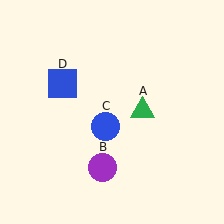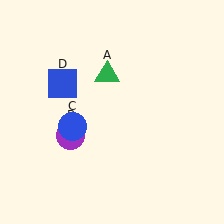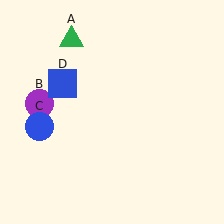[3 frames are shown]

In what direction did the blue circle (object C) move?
The blue circle (object C) moved left.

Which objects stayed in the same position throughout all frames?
Blue square (object D) remained stationary.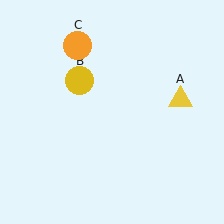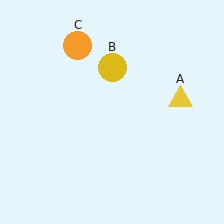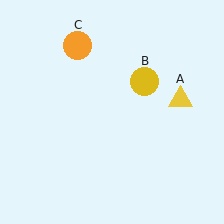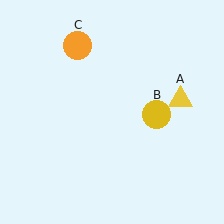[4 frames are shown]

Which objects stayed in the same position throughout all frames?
Yellow triangle (object A) and orange circle (object C) remained stationary.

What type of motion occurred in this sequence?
The yellow circle (object B) rotated clockwise around the center of the scene.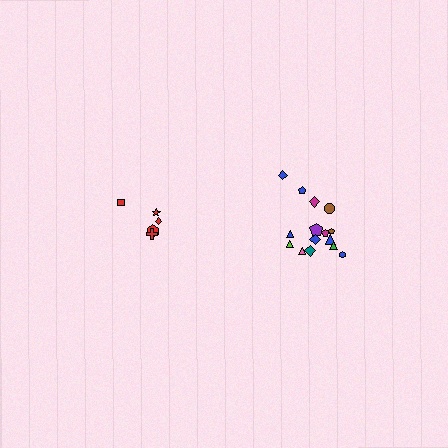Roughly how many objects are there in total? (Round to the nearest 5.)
Roughly 20 objects in total.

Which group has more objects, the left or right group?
The right group.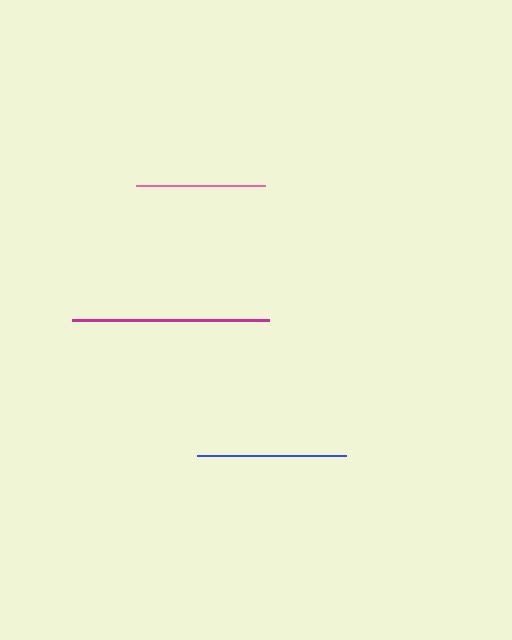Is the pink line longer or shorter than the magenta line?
The magenta line is longer than the pink line.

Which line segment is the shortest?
The pink line is the shortest at approximately 129 pixels.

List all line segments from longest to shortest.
From longest to shortest: magenta, blue, pink.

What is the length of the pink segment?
The pink segment is approximately 129 pixels long.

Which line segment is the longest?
The magenta line is the longest at approximately 197 pixels.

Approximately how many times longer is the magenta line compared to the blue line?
The magenta line is approximately 1.3 times the length of the blue line.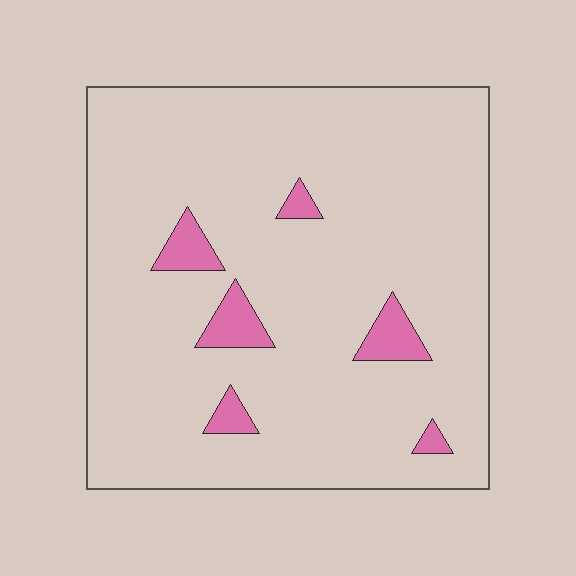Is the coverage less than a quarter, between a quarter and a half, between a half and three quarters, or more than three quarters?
Less than a quarter.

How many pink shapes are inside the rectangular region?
6.